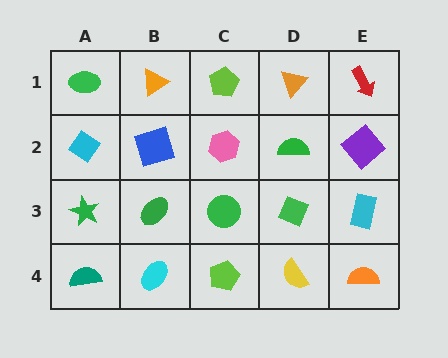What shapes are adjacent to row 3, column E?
A purple diamond (row 2, column E), an orange semicircle (row 4, column E), a green diamond (row 3, column D).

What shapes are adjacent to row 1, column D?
A green semicircle (row 2, column D), a lime pentagon (row 1, column C), a red arrow (row 1, column E).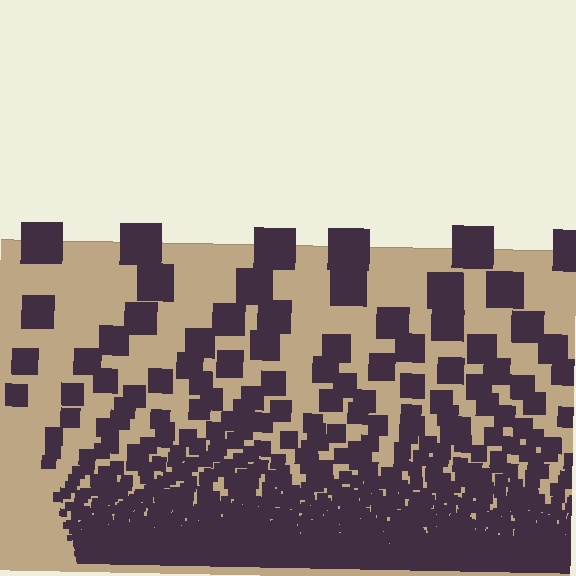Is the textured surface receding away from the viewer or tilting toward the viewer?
The surface appears to tilt toward the viewer. Texture elements get larger and sparser toward the top.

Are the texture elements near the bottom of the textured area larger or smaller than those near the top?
Smaller. The gradient is inverted — elements near the bottom are smaller and denser.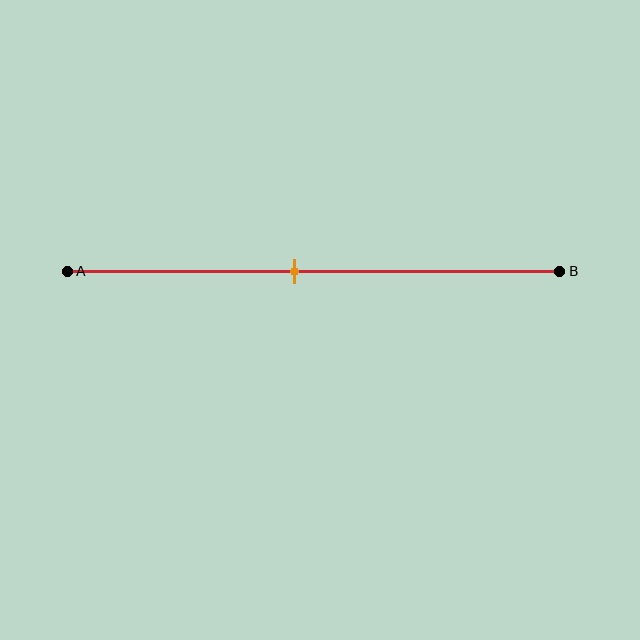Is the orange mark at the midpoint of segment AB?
No, the mark is at about 45% from A, not at the 50% midpoint.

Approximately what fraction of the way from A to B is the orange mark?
The orange mark is approximately 45% of the way from A to B.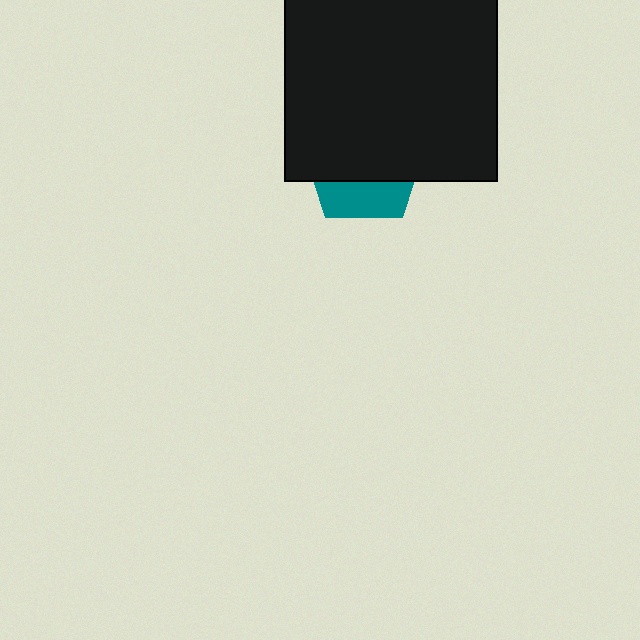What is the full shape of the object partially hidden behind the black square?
The partially hidden object is a teal pentagon.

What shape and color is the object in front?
The object in front is a black square.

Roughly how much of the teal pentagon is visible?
A small part of it is visible (roughly 31%).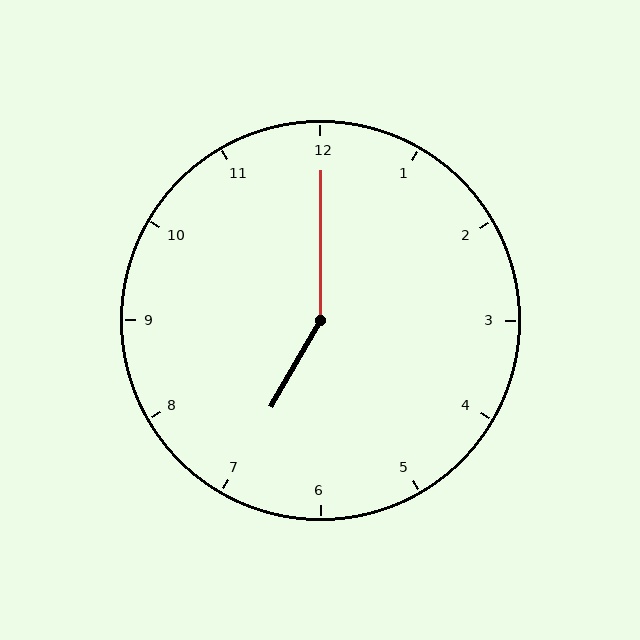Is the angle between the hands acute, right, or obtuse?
It is obtuse.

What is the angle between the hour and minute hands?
Approximately 150 degrees.